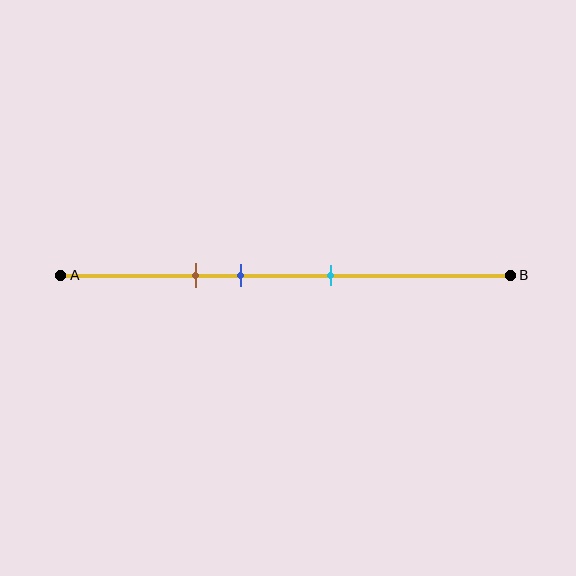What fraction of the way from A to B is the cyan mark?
The cyan mark is approximately 60% (0.6) of the way from A to B.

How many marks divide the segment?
There are 3 marks dividing the segment.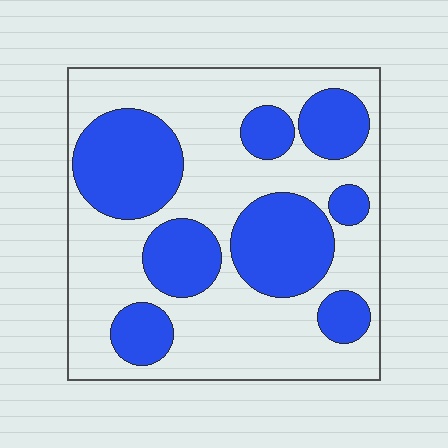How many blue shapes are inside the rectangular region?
8.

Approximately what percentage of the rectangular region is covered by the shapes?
Approximately 35%.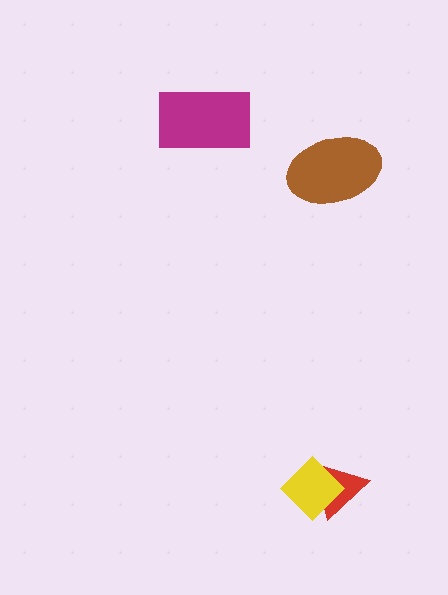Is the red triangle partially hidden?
Yes, it is partially covered by another shape.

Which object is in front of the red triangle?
The yellow diamond is in front of the red triangle.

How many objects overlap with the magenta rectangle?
0 objects overlap with the magenta rectangle.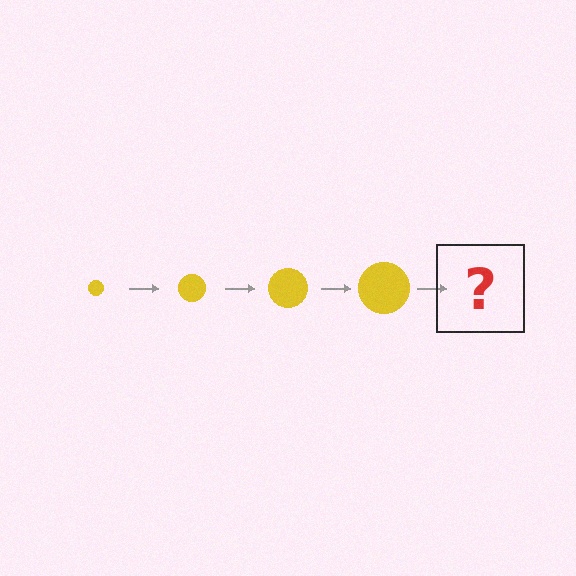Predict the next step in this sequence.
The next step is a yellow circle, larger than the previous one.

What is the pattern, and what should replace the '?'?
The pattern is that the circle gets progressively larger each step. The '?' should be a yellow circle, larger than the previous one.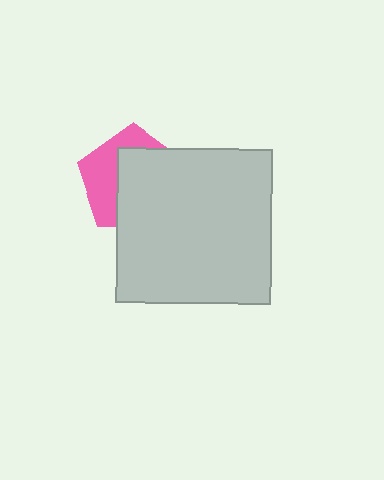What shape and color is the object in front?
The object in front is a light gray square.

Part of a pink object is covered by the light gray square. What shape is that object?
It is a pentagon.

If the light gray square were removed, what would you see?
You would see the complete pink pentagon.